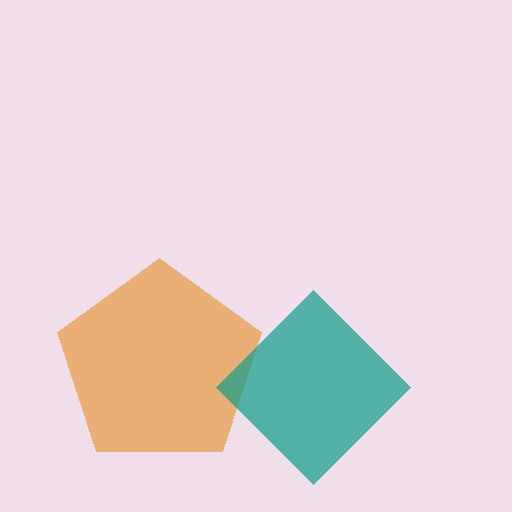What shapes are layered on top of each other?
The layered shapes are: an orange pentagon, a teal diamond.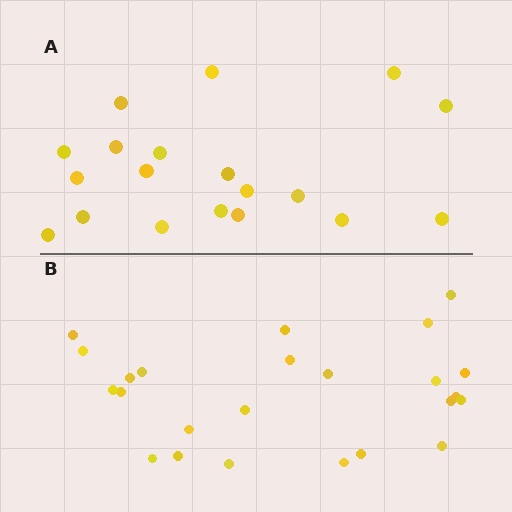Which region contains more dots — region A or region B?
Region B (the bottom region) has more dots.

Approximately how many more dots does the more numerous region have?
Region B has about 5 more dots than region A.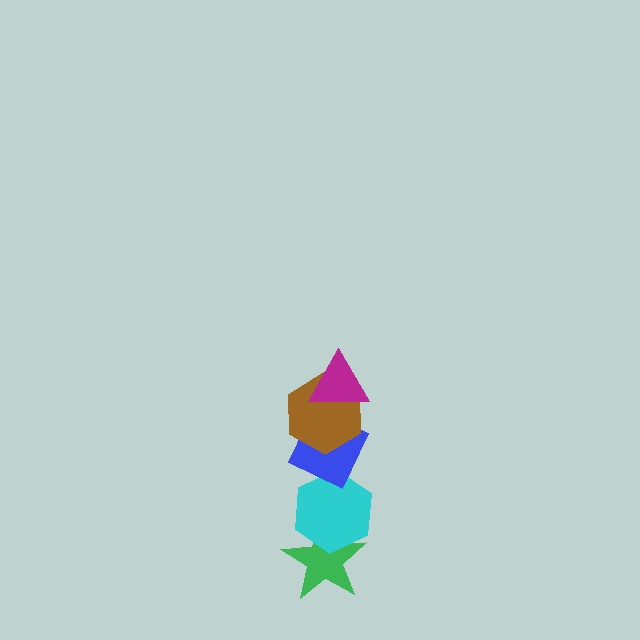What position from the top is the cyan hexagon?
The cyan hexagon is 4th from the top.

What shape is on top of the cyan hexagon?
The blue diamond is on top of the cyan hexagon.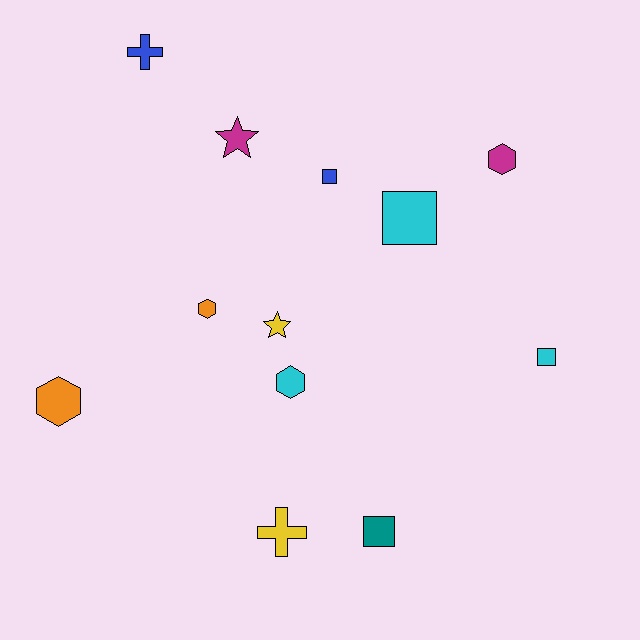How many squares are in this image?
There are 4 squares.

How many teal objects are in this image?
There is 1 teal object.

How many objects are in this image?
There are 12 objects.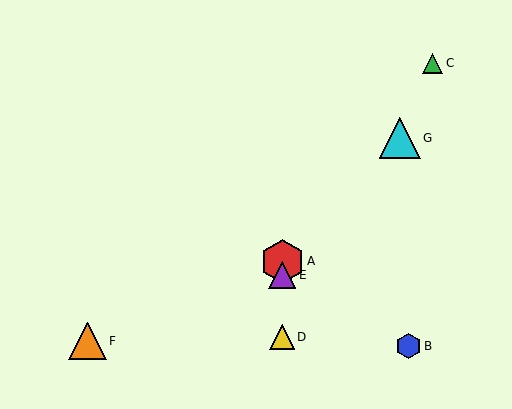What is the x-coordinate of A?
Object A is at x≈282.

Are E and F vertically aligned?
No, E is at x≈282 and F is at x≈88.